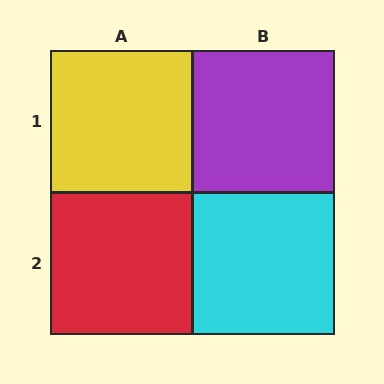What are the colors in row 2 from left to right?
Red, cyan.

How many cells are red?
1 cell is red.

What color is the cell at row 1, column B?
Purple.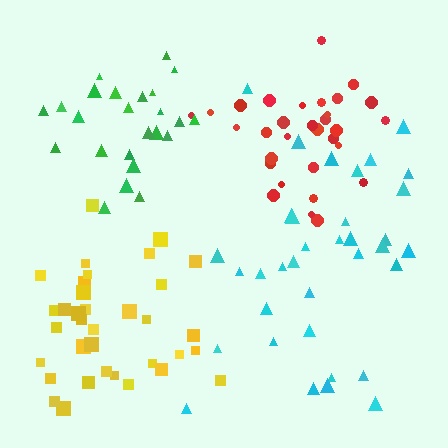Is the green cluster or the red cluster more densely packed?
Red.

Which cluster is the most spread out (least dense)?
Cyan.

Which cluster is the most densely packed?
Red.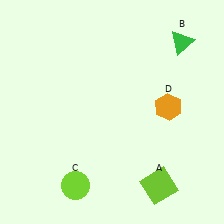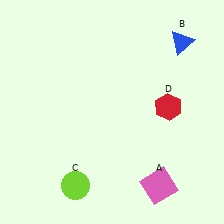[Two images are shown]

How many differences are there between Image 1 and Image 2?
There are 3 differences between the two images.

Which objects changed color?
A changed from lime to pink. B changed from green to blue. D changed from orange to red.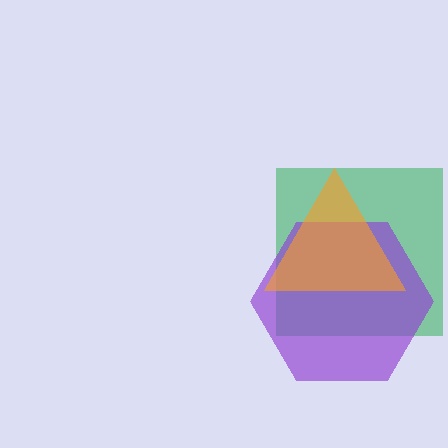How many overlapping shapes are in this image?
There are 3 overlapping shapes in the image.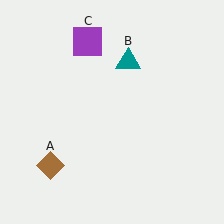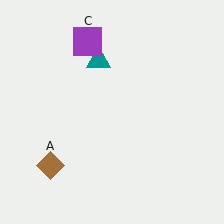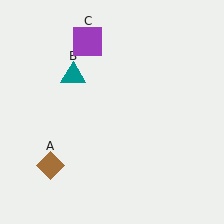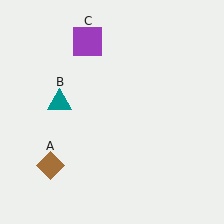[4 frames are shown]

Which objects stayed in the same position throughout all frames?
Brown diamond (object A) and purple square (object C) remained stationary.